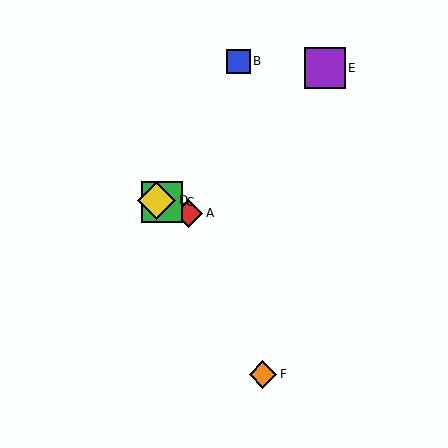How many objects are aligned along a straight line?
3 objects (A, C, D) are aligned along a straight line.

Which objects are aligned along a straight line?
Objects A, C, D are aligned along a straight line.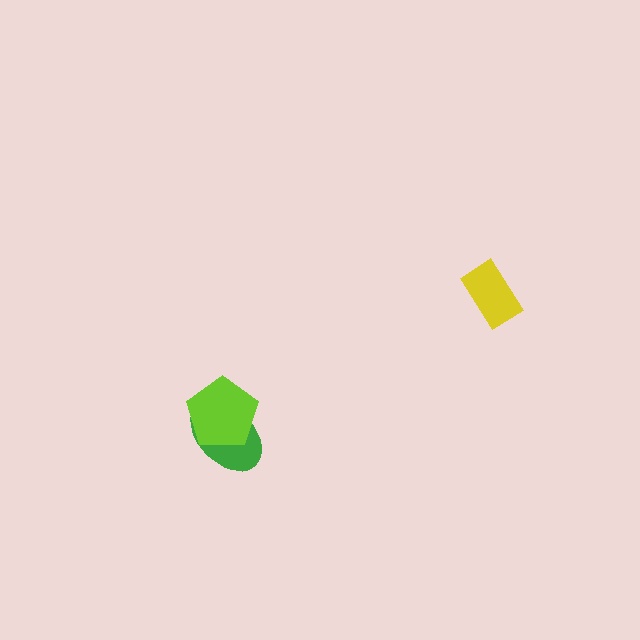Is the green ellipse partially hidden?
Yes, it is partially covered by another shape.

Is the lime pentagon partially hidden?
No, no other shape covers it.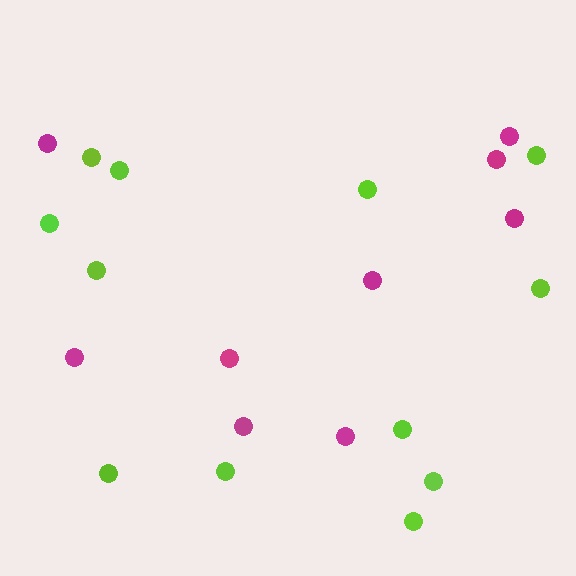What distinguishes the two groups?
There are 2 groups: one group of lime circles (12) and one group of magenta circles (9).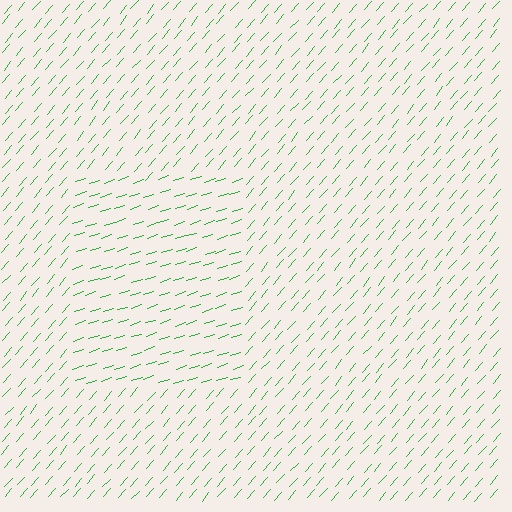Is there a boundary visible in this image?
Yes, there is a texture boundary formed by a change in line orientation.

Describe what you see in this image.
The image is filled with small green line segments. A rectangle region in the image has lines oriented differently from the surrounding lines, creating a visible texture boundary.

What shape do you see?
I see a rectangle.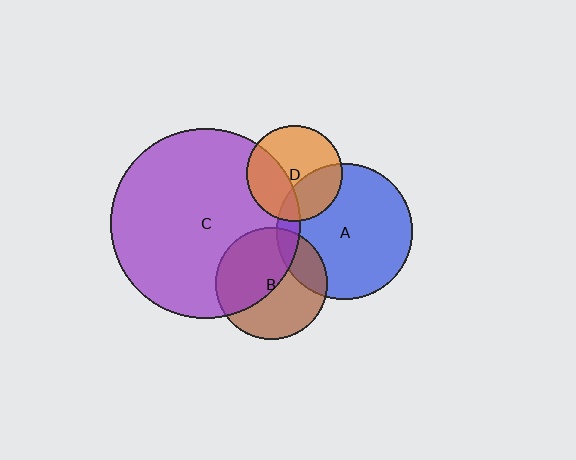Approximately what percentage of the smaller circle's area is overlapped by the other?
Approximately 35%.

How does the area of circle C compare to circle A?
Approximately 1.9 times.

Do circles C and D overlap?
Yes.